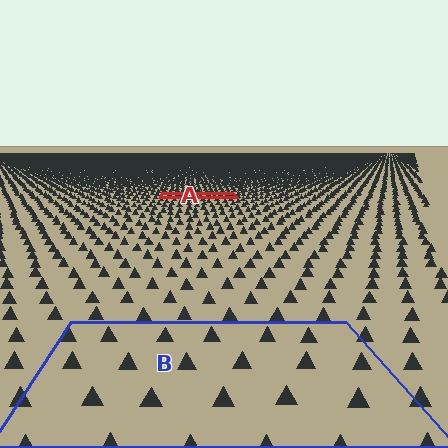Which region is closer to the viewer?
Region B is closer. The texture elements there are larger and more spread out.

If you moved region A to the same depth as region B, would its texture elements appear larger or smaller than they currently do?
They would appear larger. At a closer depth, the same texture elements are projected at a bigger on-screen size.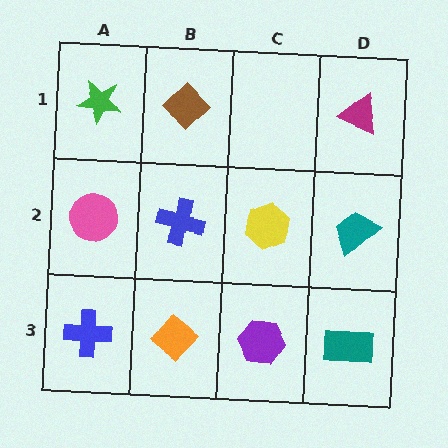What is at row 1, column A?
A green star.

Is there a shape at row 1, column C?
No, that cell is empty.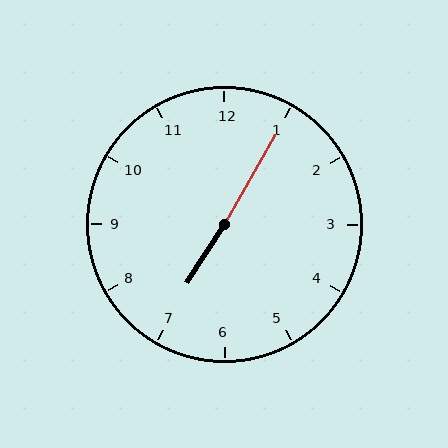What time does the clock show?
7:05.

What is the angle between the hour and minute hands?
Approximately 178 degrees.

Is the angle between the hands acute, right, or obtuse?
It is obtuse.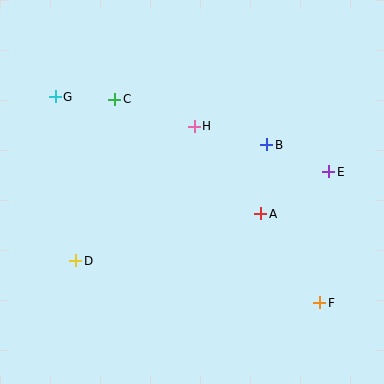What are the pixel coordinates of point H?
Point H is at (194, 126).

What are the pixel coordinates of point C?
Point C is at (115, 99).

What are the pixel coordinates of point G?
Point G is at (55, 97).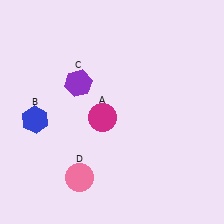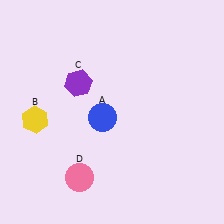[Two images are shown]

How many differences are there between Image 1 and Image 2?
There are 2 differences between the two images.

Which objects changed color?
A changed from magenta to blue. B changed from blue to yellow.